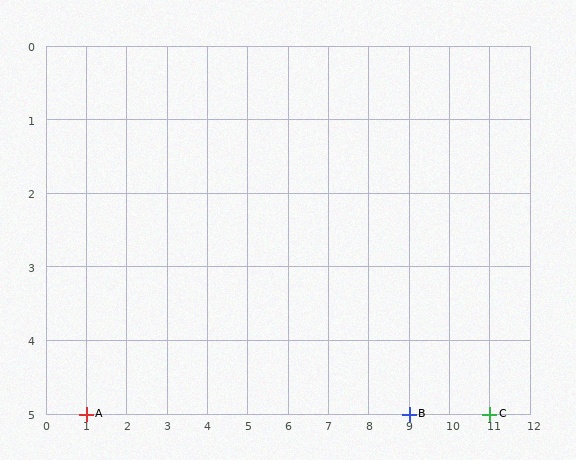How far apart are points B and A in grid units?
Points B and A are 8 columns apart.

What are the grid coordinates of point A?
Point A is at grid coordinates (1, 5).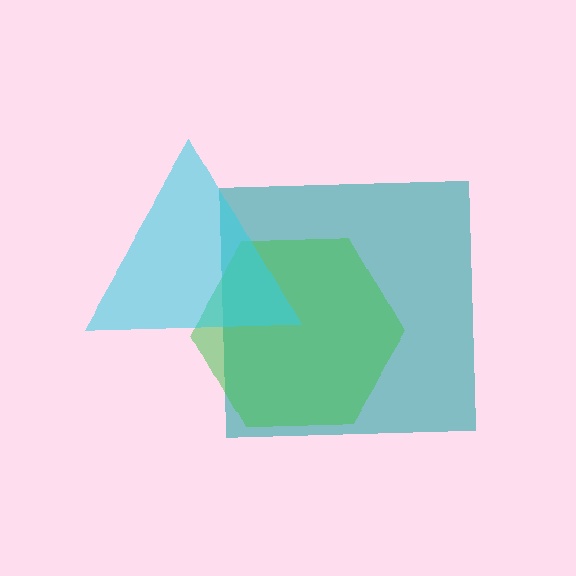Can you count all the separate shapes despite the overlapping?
Yes, there are 3 separate shapes.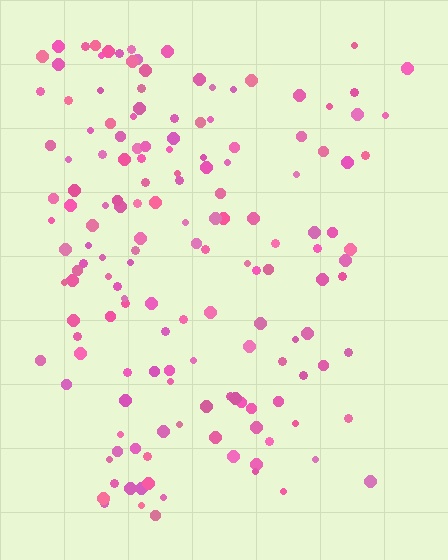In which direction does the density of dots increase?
From right to left, with the left side densest.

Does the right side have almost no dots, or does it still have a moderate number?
Still a moderate number, just noticeably fewer than the left.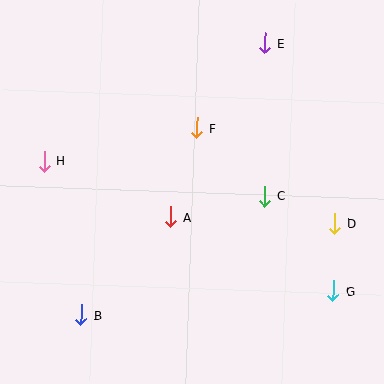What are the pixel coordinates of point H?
Point H is at (44, 161).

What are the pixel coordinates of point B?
Point B is at (81, 315).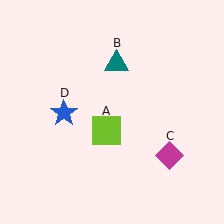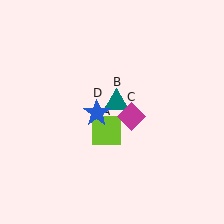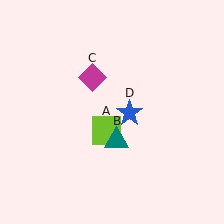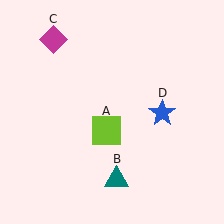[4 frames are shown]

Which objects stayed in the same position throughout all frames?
Lime square (object A) remained stationary.